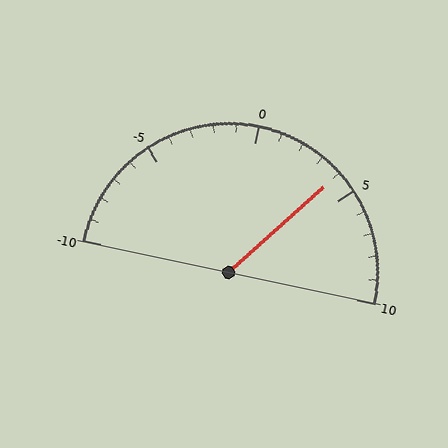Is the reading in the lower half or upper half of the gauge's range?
The reading is in the upper half of the range (-10 to 10).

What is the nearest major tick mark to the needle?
The nearest major tick mark is 5.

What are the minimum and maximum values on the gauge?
The gauge ranges from -10 to 10.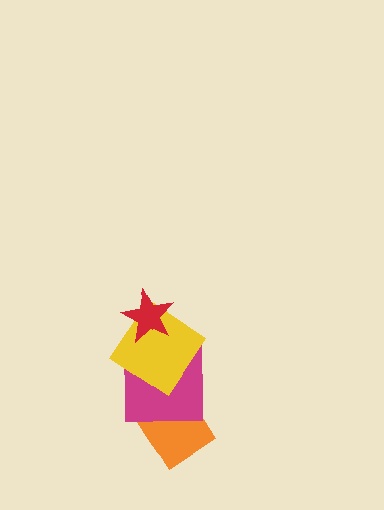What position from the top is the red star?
The red star is 1st from the top.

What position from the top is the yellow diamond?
The yellow diamond is 2nd from the top.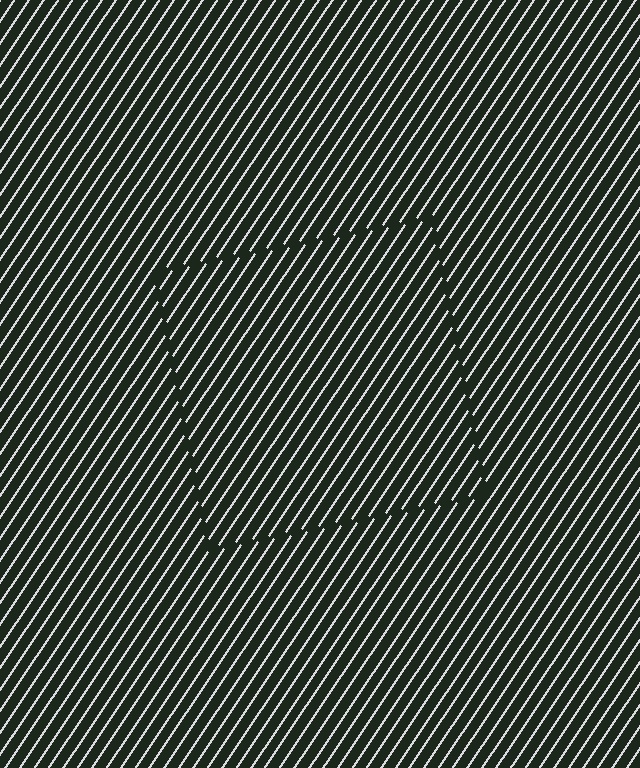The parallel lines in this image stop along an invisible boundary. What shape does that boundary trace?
An illusory square. The interior of the shape contains the same grating, shifted by half a period — the contour is defined by the phase discontinuity where line-ends from the inner and outer gratings abut.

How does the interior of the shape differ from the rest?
The interior of the shape contains the same grating, shifted by half a period — the contour is defined by the phase discontinuity where line-ends from the inner and outer gratings abut.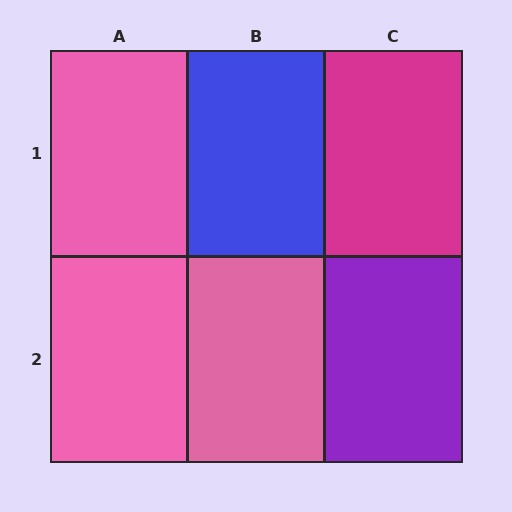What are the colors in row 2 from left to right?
Pink, pink, purple.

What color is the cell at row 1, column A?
Pink.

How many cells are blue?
1 cell is blue.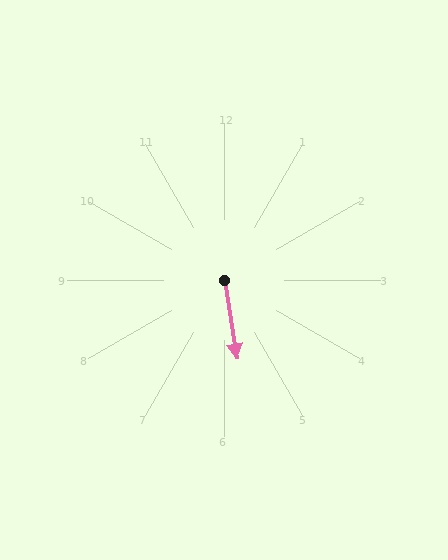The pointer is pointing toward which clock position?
Roughly 6 o'clock.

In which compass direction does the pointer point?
South.